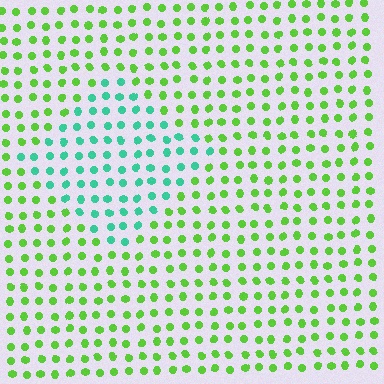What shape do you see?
I see a diamond.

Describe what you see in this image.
The image is filled with small lime elements in a uniform arrangement. A diamond-shaped region is visible where the elements are tinted to a slightly different hue, forming a subtle color boundary.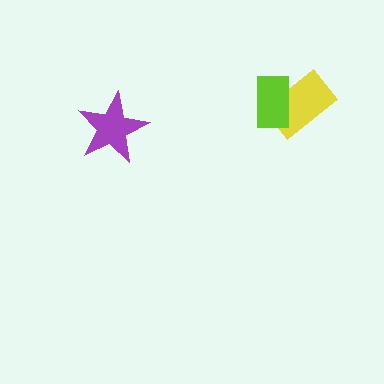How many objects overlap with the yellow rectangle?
1 object overlaps with the yellow rectangle.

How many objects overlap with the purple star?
0 objects overlap with the purple star.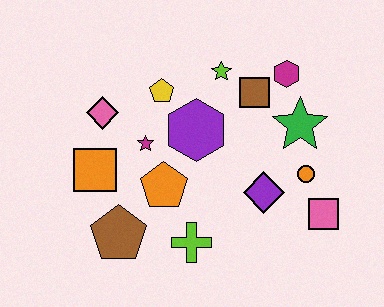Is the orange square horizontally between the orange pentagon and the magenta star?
No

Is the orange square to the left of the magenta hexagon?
Yes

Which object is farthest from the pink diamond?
The pink square is farthest from the pink diamond.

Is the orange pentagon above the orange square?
No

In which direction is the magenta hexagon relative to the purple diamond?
The magenta hexagon is above the purple diamond.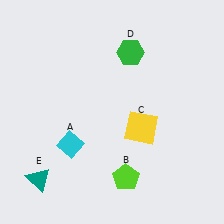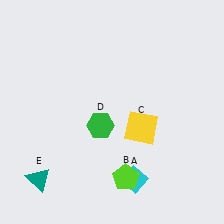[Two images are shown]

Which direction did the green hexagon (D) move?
The green hexagon (D) moved down.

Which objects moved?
The objects that moved are: the cyan diamond (A), the green hexagon (D).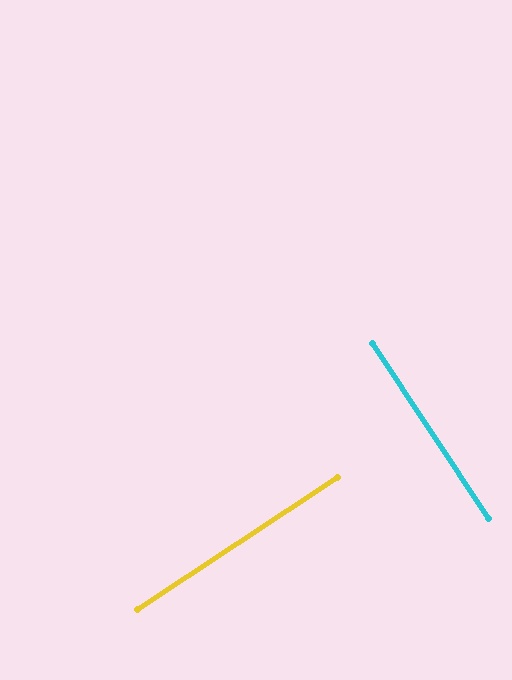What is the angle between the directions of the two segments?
Approximately 90 degrees.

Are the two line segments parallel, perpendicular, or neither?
Perpendicular — they meet at approximately 90°.